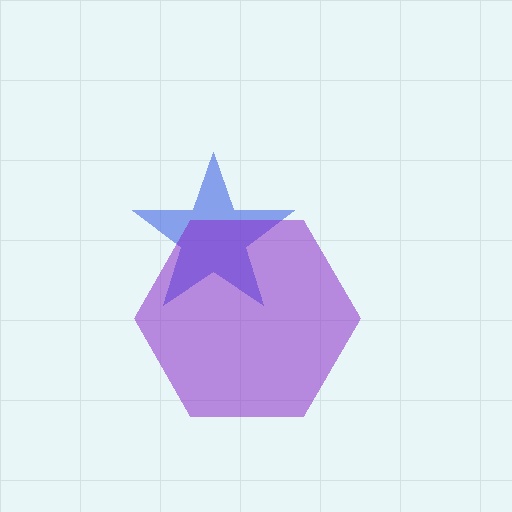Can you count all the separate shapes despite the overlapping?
Yes, there are 2 separate shapes.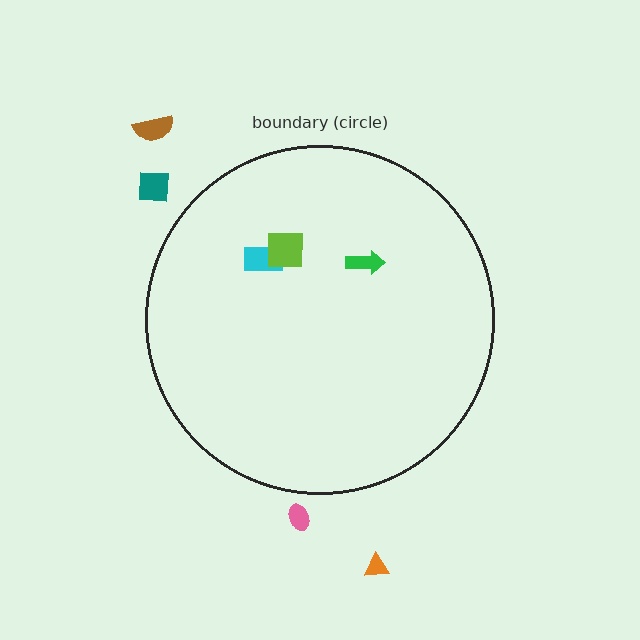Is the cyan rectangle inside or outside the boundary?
Inside.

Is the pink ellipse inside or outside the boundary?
Outside.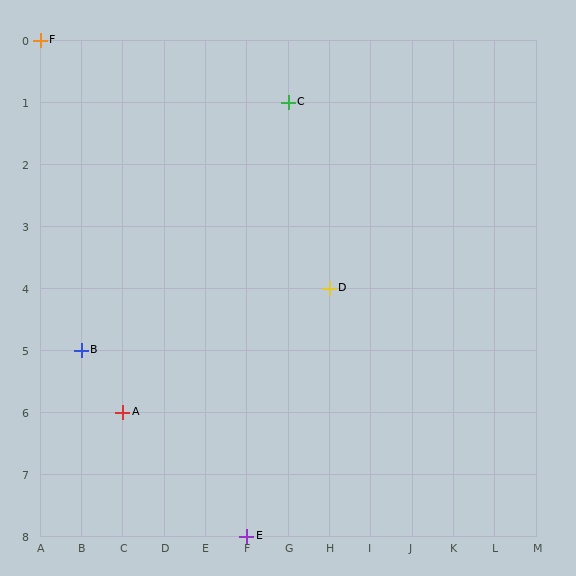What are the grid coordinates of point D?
Point D is at grid coordinates (H, 4).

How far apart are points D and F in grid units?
Points D and F are 7 columns and 4 rows apart (about 8.1 grid units diagonally).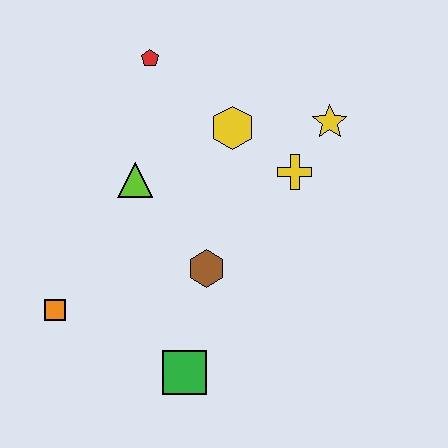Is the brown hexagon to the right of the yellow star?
No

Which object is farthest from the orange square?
The yellow star is farthest from the orange square.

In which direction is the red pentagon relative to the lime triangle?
The red pentagon is above the lime triangle.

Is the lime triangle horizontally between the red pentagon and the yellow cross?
No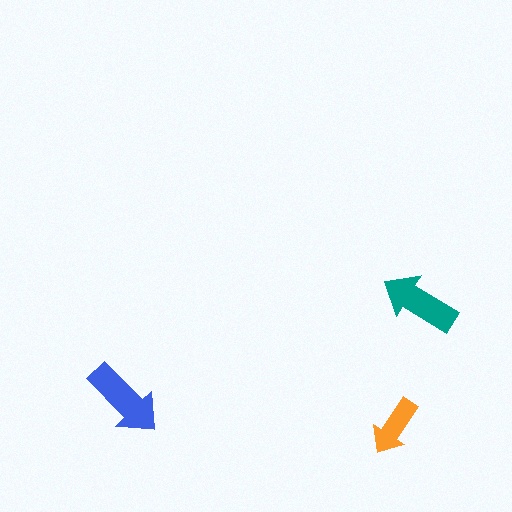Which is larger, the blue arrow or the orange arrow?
The blue one.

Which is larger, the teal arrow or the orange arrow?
The teal one.